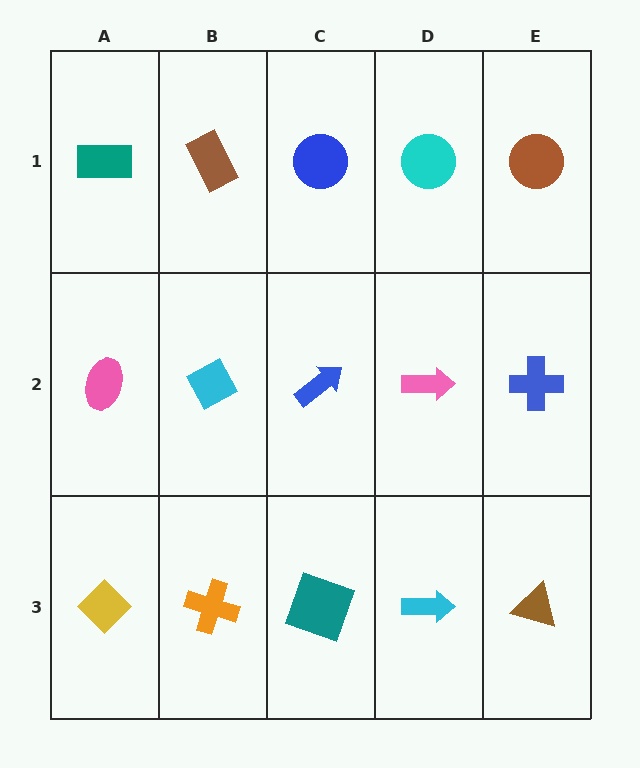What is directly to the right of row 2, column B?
A blue arrow.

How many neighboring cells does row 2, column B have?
4.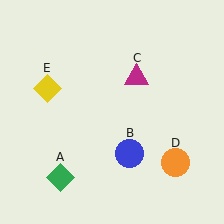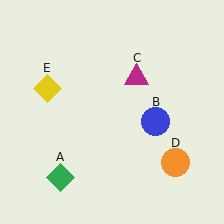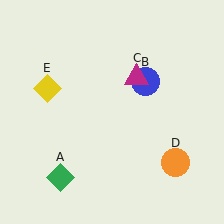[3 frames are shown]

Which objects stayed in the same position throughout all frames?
Green diamond (object A) and magenta triangle (object C) and orange circle (object D) and yellow diamond (object E) remained stationary.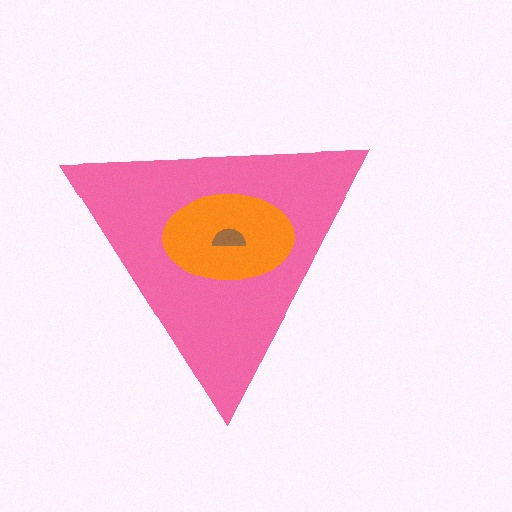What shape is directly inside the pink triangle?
The orange ellipse.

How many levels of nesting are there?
3.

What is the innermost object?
The brown semicircle.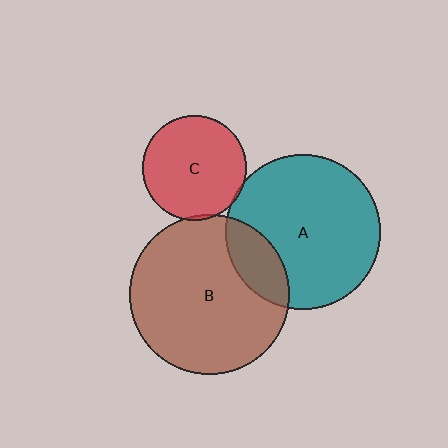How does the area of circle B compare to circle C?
Approximately 2.3 times.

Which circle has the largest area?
Circle B (brown).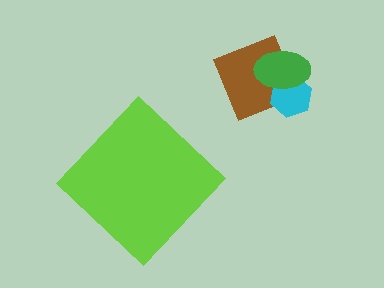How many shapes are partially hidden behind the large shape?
0 shapes are partially hidden.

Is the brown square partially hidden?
No, the brown square is fully visible.